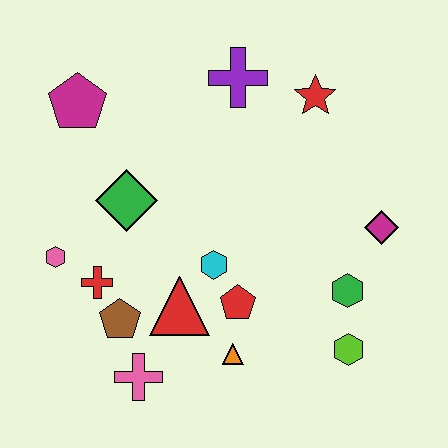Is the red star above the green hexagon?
Yes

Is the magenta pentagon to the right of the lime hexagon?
No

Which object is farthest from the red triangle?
The red star is farthest from the red triangle.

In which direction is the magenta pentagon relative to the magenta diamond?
The magenta pentagon is to the left of the magenta diamond.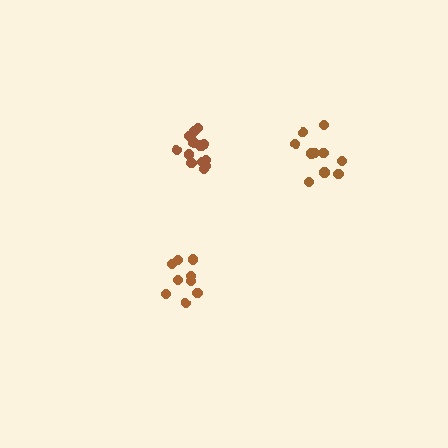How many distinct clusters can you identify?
There are 3 distinct clusters.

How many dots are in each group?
Group 1: 9 dots, Group 2: 14 dots, Group 3: 10 dots (33 total).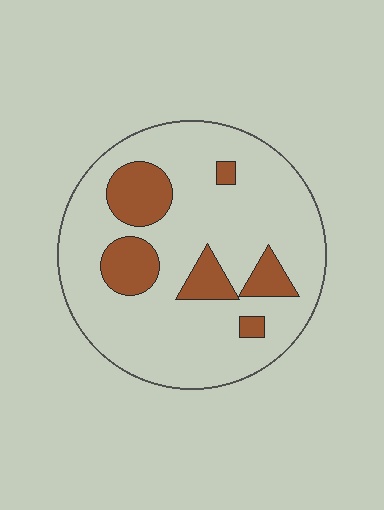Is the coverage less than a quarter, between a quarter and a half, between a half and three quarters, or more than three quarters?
Less than a quarter.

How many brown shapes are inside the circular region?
6.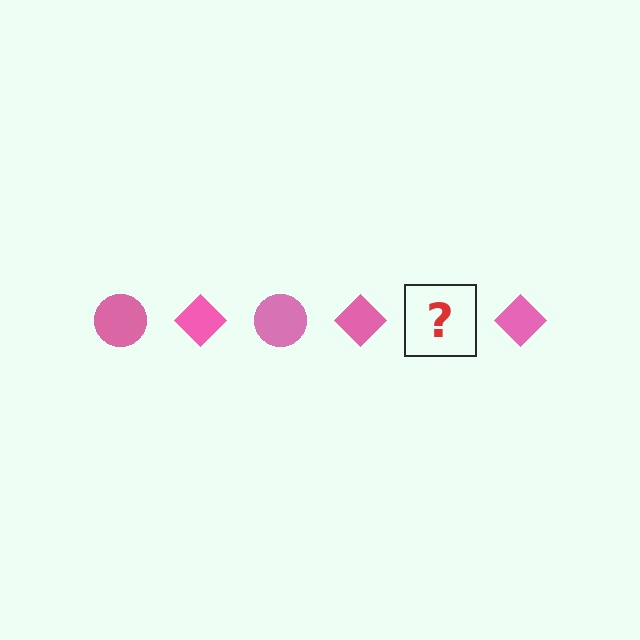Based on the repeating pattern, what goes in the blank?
The blank should be a pink circle.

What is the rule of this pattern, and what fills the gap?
The rule is that the pattern cycles through circle, diamond shapes in pink. The gap should be filled with a pink circle.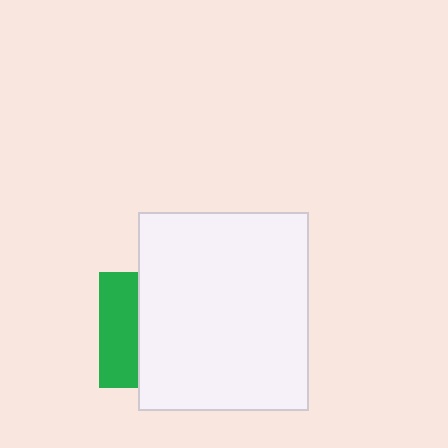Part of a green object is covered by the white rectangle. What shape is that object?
It is a square.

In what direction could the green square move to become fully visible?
The green square could move left. That would shift it out from behind the white rectangle entirely.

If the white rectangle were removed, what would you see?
You would see the complete green square.